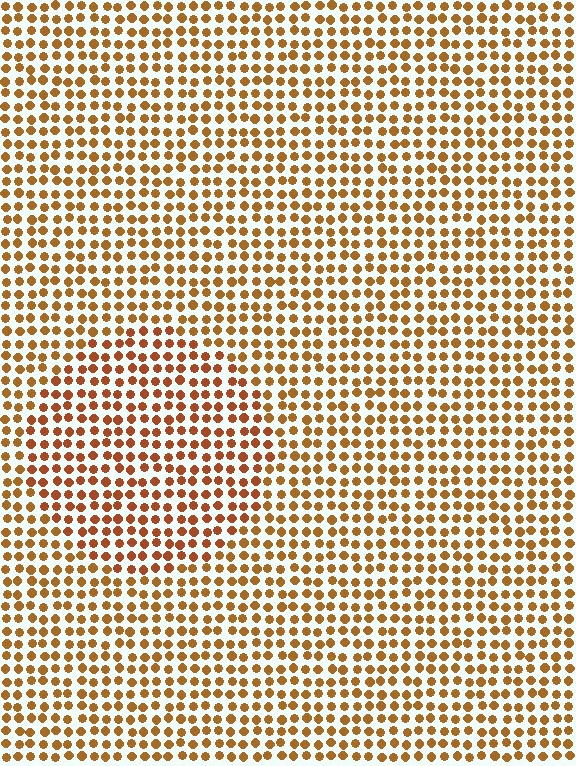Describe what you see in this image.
The image is filled with small brown elements in a uniform arrangement. A circle-shaped region is visible where the elements are tinted to a slightly different hue, forming a subtle color boundary.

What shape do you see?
I see a circle.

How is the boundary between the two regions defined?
The boundary is defined purely by a slight shift in hue (about 16 degrees). Spacing, size, and orientation are identical on both sides.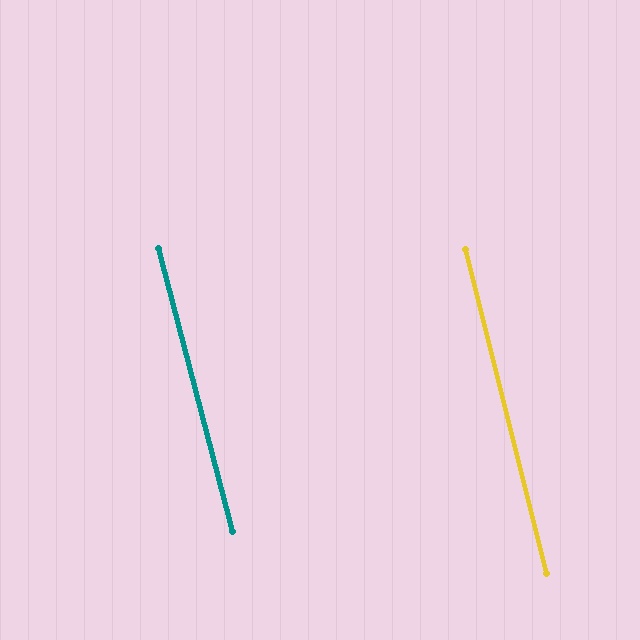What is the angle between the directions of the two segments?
Approximately 1 degree.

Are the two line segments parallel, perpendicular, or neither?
Parallel — their directions differ by only 0.6°.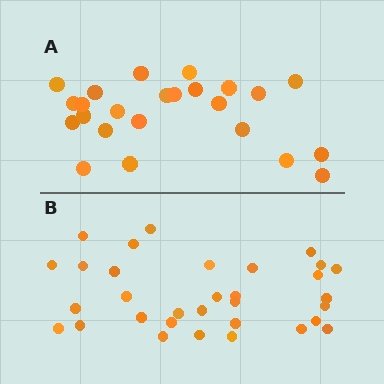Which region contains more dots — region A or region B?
Region B (the bottom region) has more dots.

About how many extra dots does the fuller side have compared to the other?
Region B has roughly 8 or so more dots than region A.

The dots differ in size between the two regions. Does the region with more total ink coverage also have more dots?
No. Region A has more total ink coverage because its dots are larger, but region B actually contains more individual dots. Total area can be misleading — the number of items is what matters here.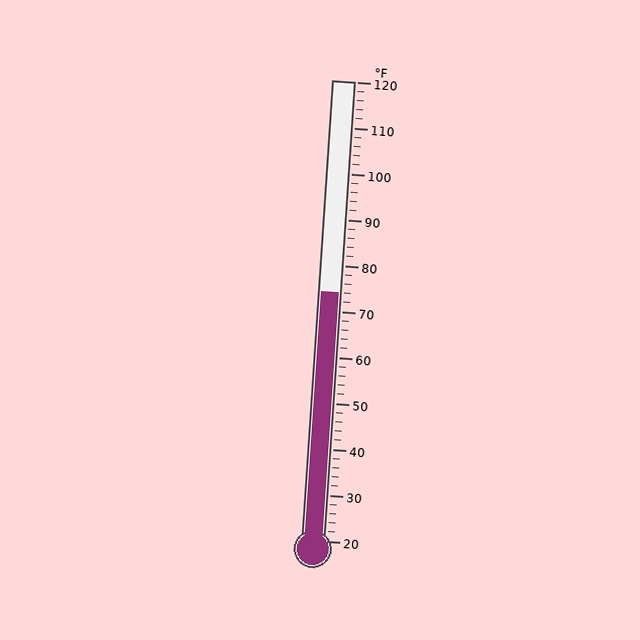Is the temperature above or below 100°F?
The temperature is below 100°F.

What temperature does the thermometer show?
The thermometer shows approximately 74°F.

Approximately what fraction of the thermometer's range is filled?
The thermometer is filled to approximately 55% of its range.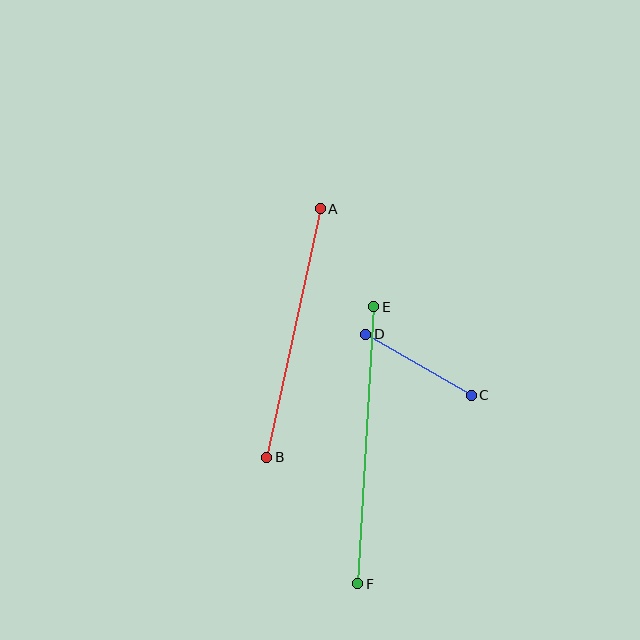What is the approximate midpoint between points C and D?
The midpoint is at approximately (419, 365) pixels.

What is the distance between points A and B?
The distance is approximately 255 pixels.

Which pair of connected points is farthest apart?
Points E and F are farthest apart.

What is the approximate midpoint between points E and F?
The midpoint is at approximately (366, 445) pixels.